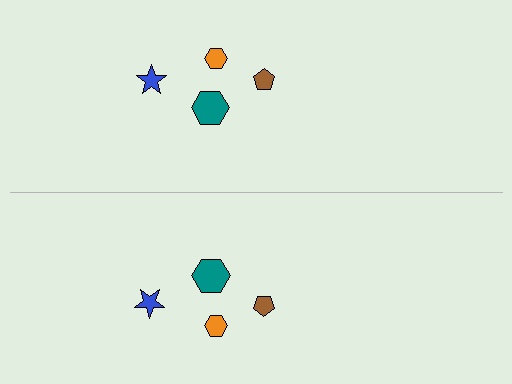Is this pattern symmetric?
Yes, this pattern has bilateral (reflection) symmetry.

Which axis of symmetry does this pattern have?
The pattern has a horizontal axis of symmetry running through the center of the image.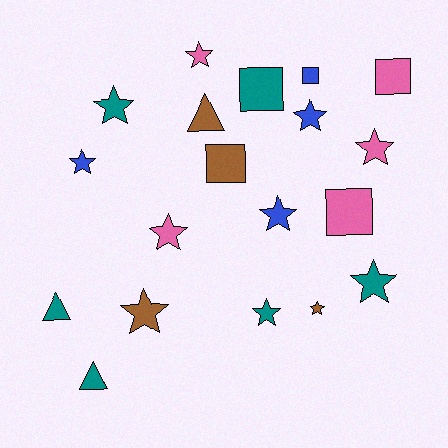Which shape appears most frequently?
Star, with 11 objects.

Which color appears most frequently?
Teal, with 6 objects.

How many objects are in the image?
There are 19 objects.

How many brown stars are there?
There are 2 brown stars.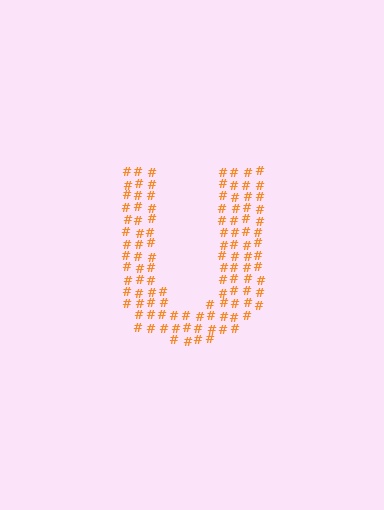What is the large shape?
The large shape is the letter U.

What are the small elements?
The small elements are hash symbols.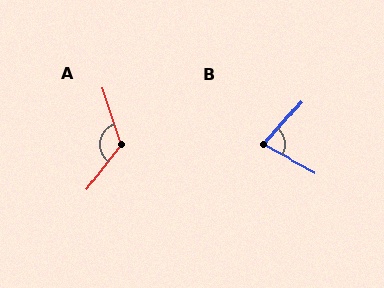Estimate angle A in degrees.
Approximately 124 degrees.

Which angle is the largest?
A, at approximately 124 degrees.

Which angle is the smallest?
B, at approximately 76 degrees.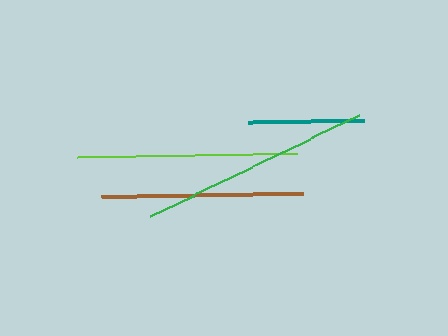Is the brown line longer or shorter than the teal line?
The brown line is longer than the teal line.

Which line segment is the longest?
The green line is the longest at approximately 233 pixels.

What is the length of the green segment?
The green segment is approximately 233 pixels long.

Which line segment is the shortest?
The teal line is the shortest at approximately 116 pixels.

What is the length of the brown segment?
The brown segment is approximately 202 pixels long.